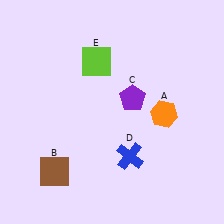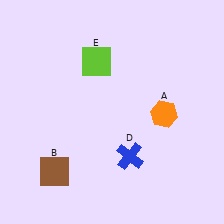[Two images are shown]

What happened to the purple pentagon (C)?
The purple pentagon (C) was removed in Image 2. It was in the top-right area of Image 1.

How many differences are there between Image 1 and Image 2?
There is 1 difference between the two images.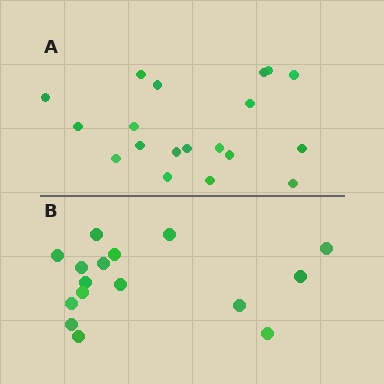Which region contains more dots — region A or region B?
Region A (the top region) has more dots.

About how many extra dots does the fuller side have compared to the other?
Region A has just a few more — roughly 2 or 3 more dots than region B.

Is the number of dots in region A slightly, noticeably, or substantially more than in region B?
Region A has only slightly more — the two regions are fairly close. The ratio is roughly 1.2 to 1.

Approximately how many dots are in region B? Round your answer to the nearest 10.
About 20 dots. (The exact count is 16, which rounds to 20.)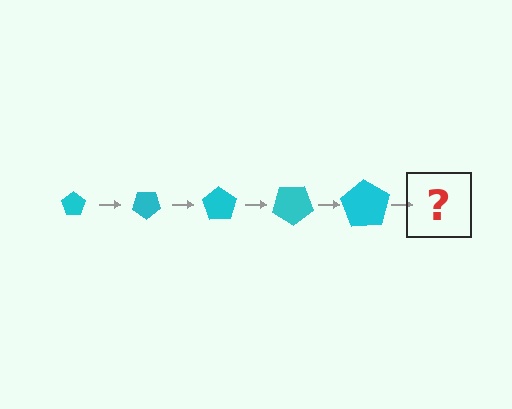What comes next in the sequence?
The next element should be a pentagon, larger than the previous one and rotated 175 degrees from the start.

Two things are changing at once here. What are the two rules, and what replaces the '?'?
The two rules are that the pentagon grows larger each step and it rotates 35 degrees each step. The '?' should be a pentagon, larger than the previous one and rotated 175 degrees from the start.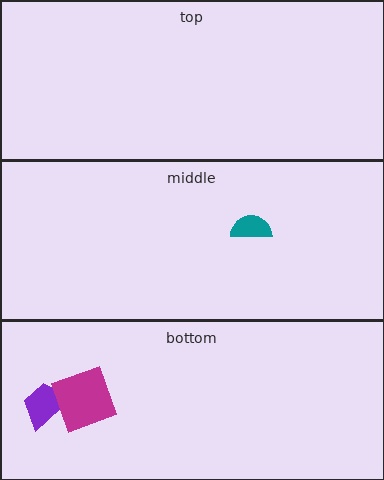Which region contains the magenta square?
The bottom region.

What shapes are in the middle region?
The teal semicircle.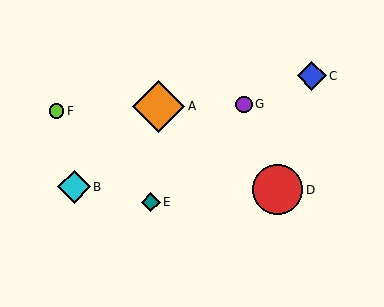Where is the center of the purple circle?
The center of the purple circle is at (244, 104).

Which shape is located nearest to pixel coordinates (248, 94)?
The purple circle (labeled G) at (244, 104) is nearest to that location.